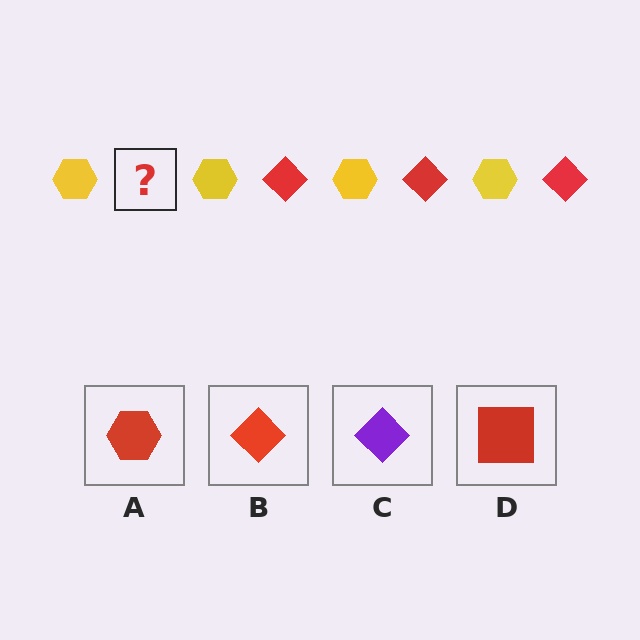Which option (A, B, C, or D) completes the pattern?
B.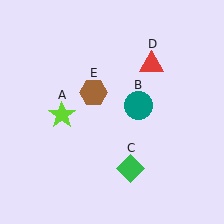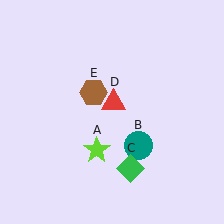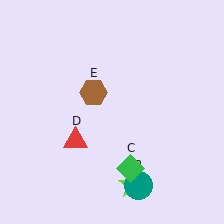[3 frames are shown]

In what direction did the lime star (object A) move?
The lime star (object A) moved down and to the right.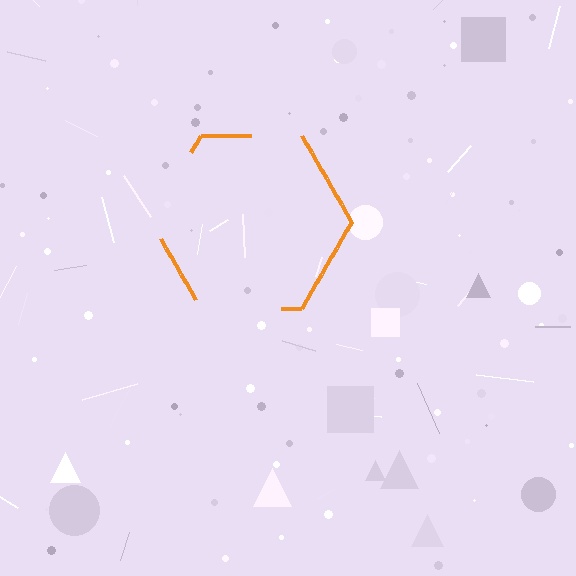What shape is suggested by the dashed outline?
The dashed outline suggests a hexagon.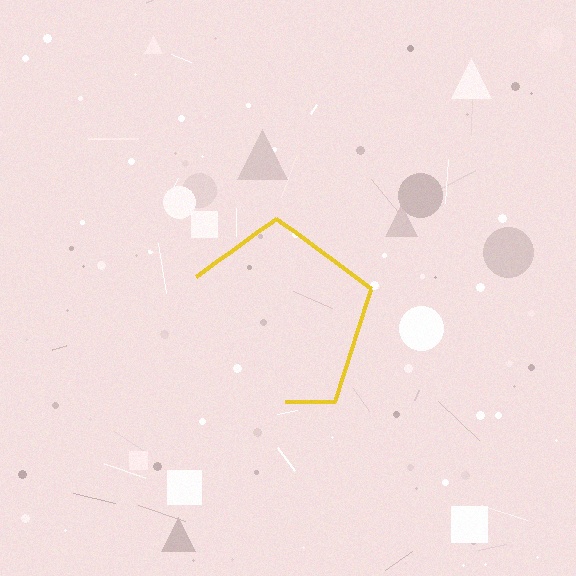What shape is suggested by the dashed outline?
The dashed outline suggests a pentagon.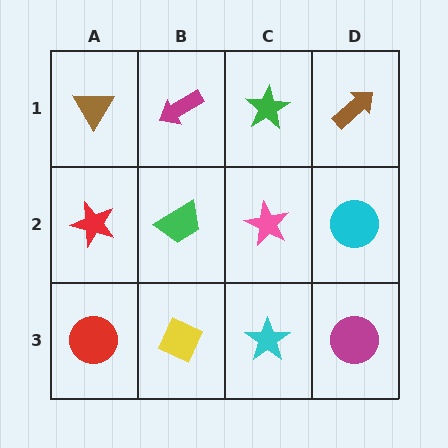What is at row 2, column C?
A pink star.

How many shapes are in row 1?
4 shapes.